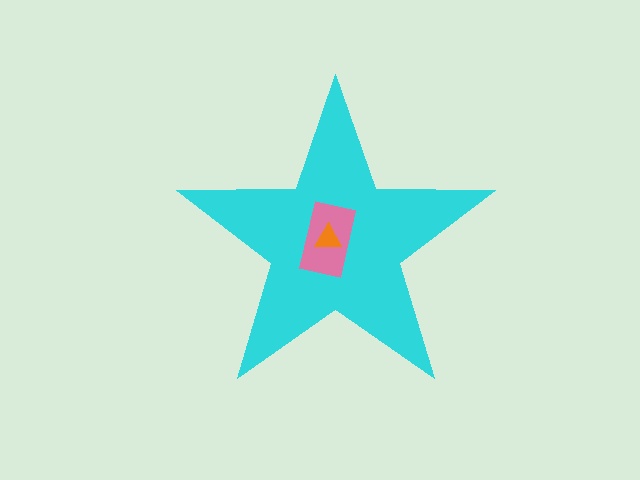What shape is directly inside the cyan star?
The pink rectangle.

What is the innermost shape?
The orange triangle.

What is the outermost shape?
The cyan star.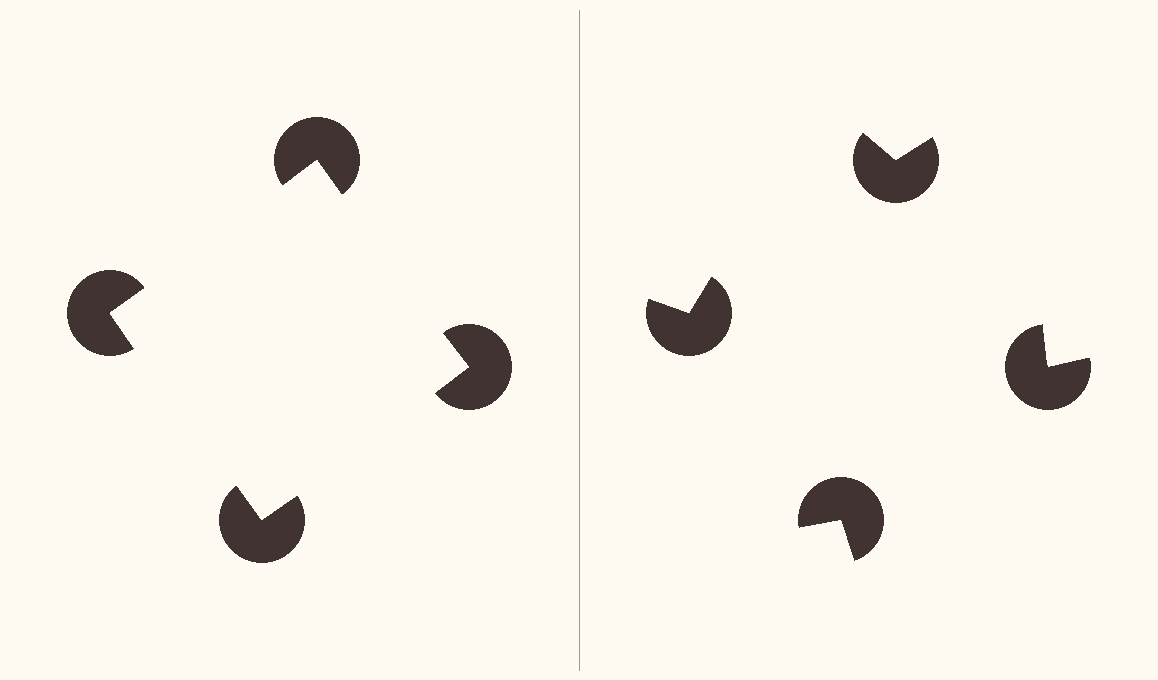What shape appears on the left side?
An illusory square.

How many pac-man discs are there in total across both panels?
8 — 4 on each side.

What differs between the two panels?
The pac-man discs are positioned identically on both sides; only the wedge orientations differ. On the left they align to a square; on the right they are misaligned.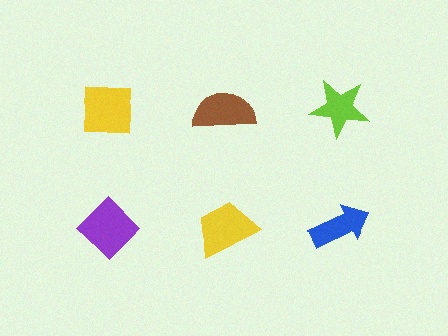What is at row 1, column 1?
A yellow square.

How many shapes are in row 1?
3 shapes.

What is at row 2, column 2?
A yellow trapezoid.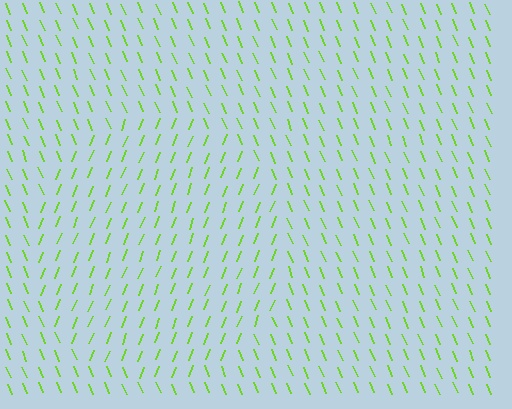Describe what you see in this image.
The image is filled with small lime line segments. A circle region in the image has lines oriented differently from the surrounding lines, creating a visible texture boundary.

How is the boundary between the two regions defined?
The boundary is defined purely by a change in line orientation (approximately 45 degrees difference). All lines are the same color and thickness.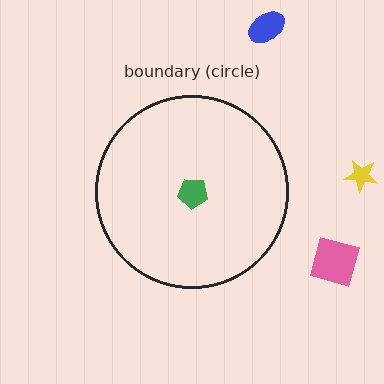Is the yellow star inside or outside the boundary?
Outside.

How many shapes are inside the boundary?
1 inside, 3 outside.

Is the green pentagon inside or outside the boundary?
Inside.